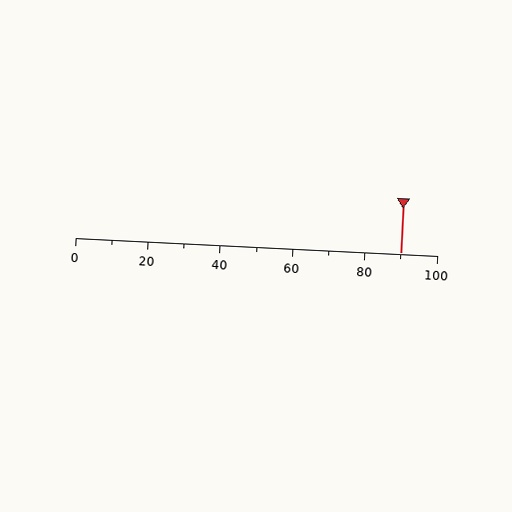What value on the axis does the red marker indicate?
The marker indicates approximately 90.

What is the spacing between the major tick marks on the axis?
The major ticks are spaced 20 apart.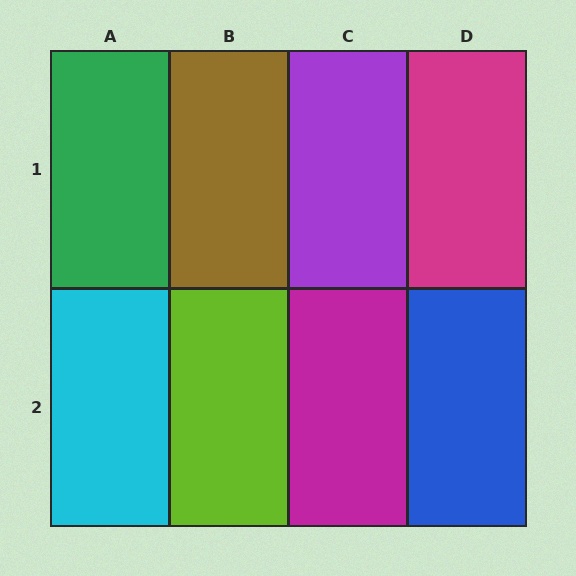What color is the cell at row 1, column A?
Green.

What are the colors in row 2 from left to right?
Cyan, lime, magenta, blue.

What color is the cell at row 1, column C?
Purple.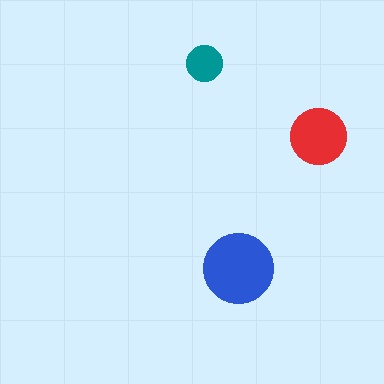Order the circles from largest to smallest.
the blue one, the red one, the teal one.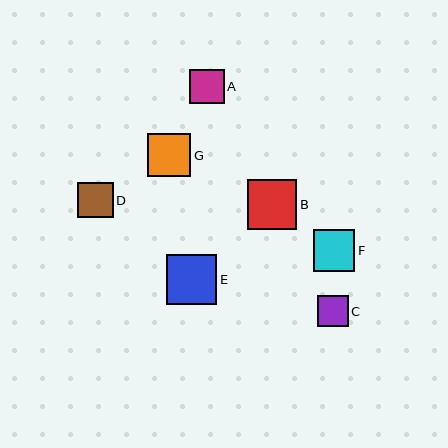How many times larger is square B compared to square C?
Square B is approximately 1.6 times the size of square C.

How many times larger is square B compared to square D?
Square B is approximately 1.4 times the size of square D.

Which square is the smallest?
Square C is the smallest with a size of approximately 31 pixels.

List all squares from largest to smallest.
From largest to smallest: E, B, G, F, D, A, C.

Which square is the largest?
Square E is the largest with a size of approximately 50 pixels.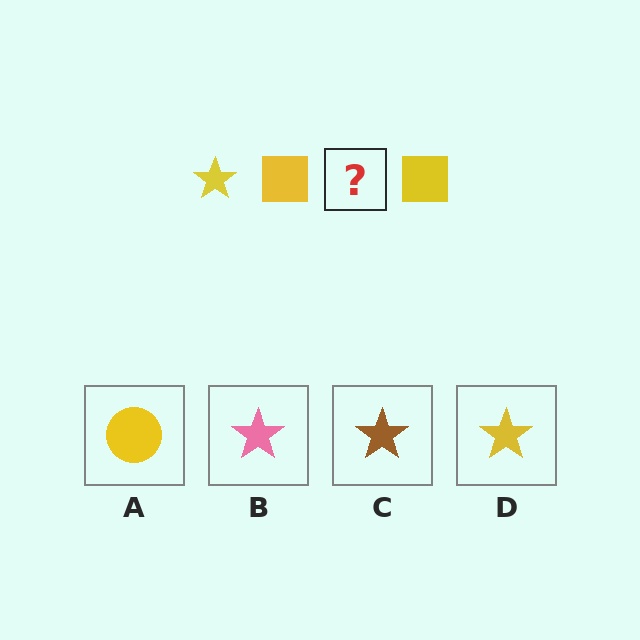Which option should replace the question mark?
Option D.